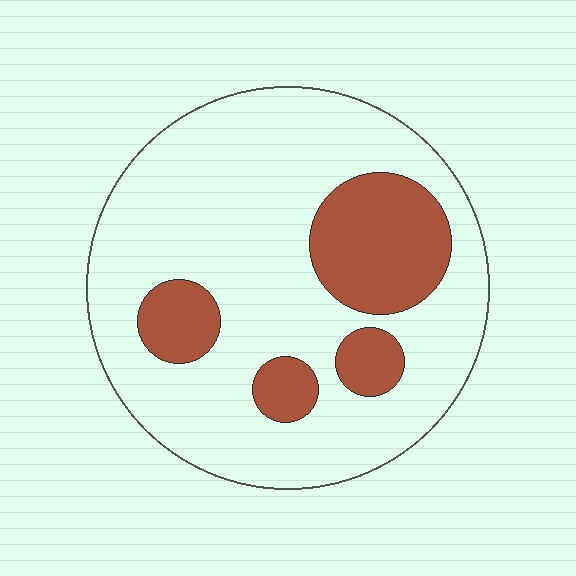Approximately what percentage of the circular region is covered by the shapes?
Approximately 25%.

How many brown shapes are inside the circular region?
4.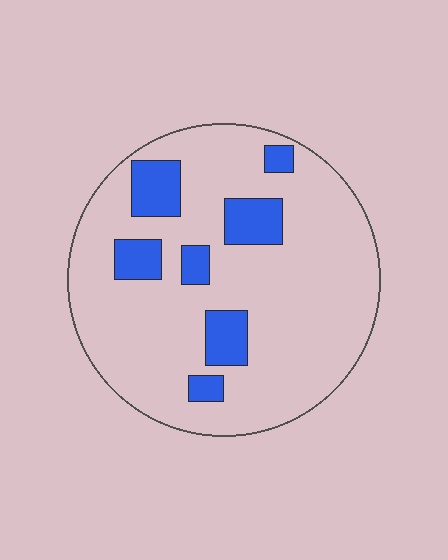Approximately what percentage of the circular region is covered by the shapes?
Approximately 15%.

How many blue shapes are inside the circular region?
7.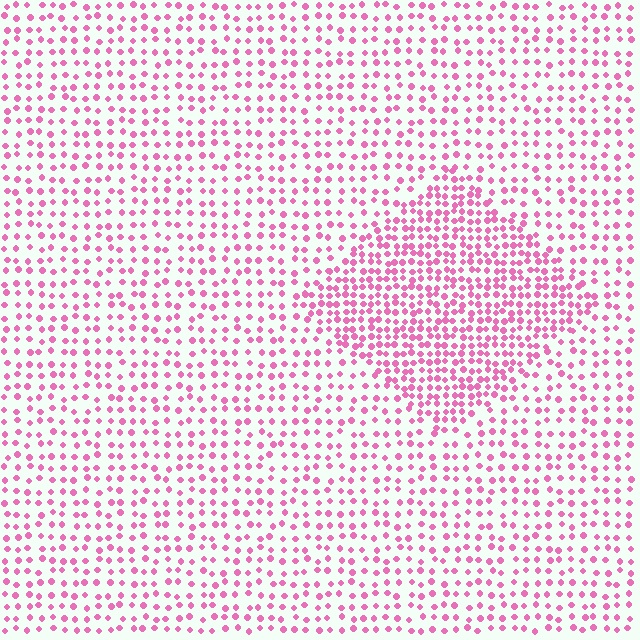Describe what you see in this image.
The image contains small pink elements arranged at two different densities. A diamond-shaped region is visible where the elements are more densely packed than the surrounding area.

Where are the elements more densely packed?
The elements are more densely packed inside the diamond boundary.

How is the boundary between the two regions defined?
The boundary is defined by a change in element density (approximately 1.9x ratio). All elements are the same color, size, and shape.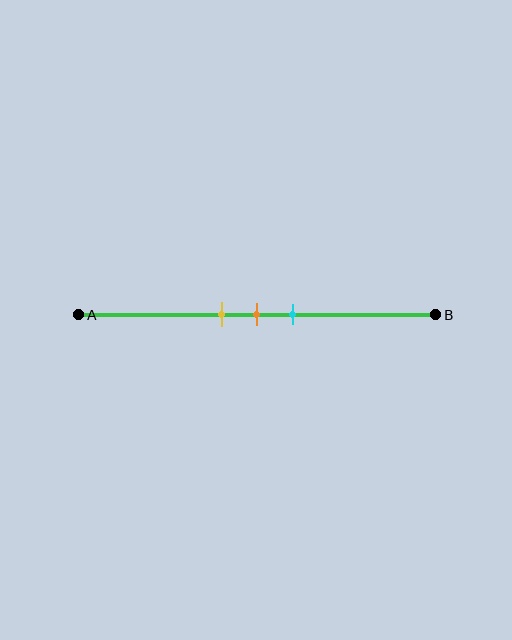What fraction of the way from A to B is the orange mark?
The orange mark is approximately 50% (0.5) of the way from A to B.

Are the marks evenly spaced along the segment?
Yes, the marks are approximately evenly spaced.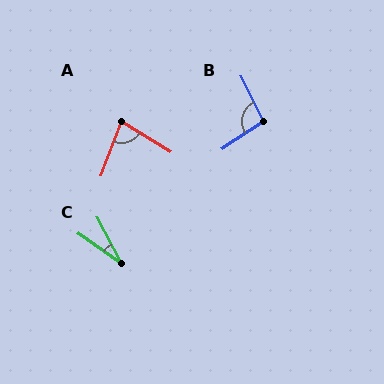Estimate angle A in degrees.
Approximately 78 degrees.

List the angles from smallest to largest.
C (28°), A (78°), B (97°).